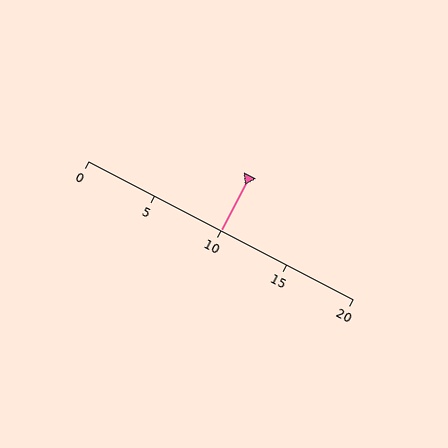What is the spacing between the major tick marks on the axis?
The major ticks are spaced 5 apart.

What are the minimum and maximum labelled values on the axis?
The axis runs from 0 to 20.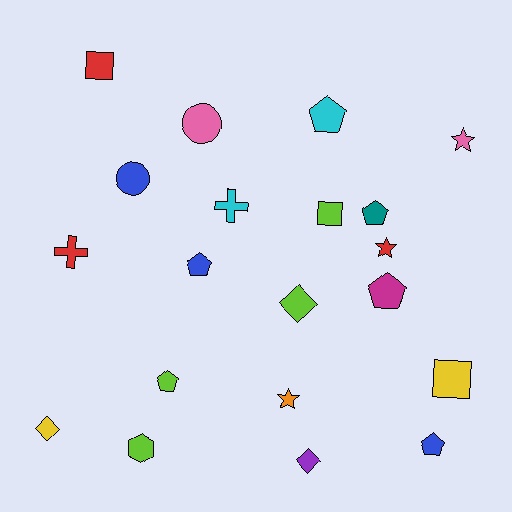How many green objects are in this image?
There are no green objects.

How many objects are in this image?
There are 20 objects.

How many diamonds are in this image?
There are 3 diamonds.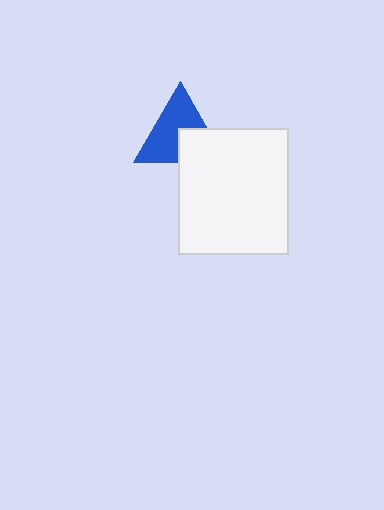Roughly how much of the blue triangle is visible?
About half of it is visible (roughly 64%).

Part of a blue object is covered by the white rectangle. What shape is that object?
It is a triangle.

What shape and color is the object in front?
The object in front is a white rectangle.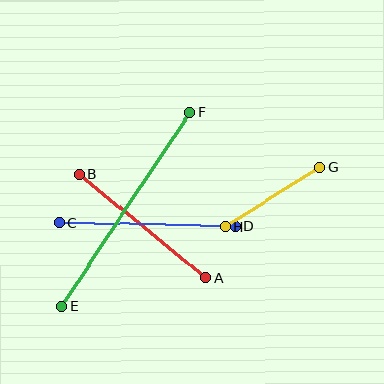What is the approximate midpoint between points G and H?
The midpoint is at approximately (272, 197) pixels.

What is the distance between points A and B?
The distance is approximately 163 pixels.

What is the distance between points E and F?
The distance is approximately 233 pixels.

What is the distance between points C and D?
The distance is approximately 176 pixels.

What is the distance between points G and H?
The distance is approximately 111 pixels.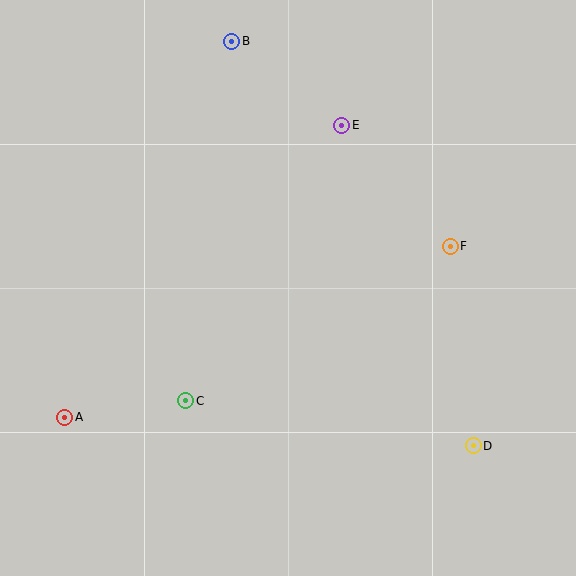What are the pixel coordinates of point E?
Point E is at (342, 125).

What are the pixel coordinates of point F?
Point F is at (450, 246).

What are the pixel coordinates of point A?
Point A is at (65, 417).